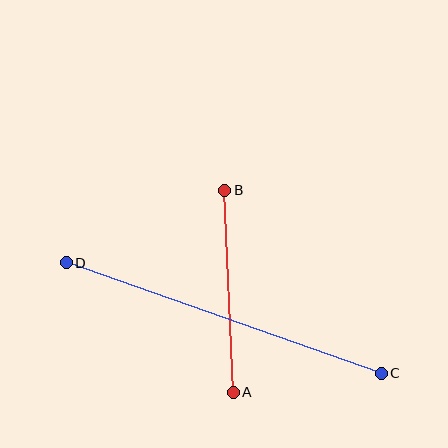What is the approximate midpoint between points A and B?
The midpoint is at approximately (229, 291) pixels.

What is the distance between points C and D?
The distance is approximately 334 pixels.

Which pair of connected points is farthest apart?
Points C and D are farthest apart.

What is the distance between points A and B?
The distance is approximately 202 pixels.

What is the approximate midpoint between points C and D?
The midpoint is at approximately (224, 318) pixels.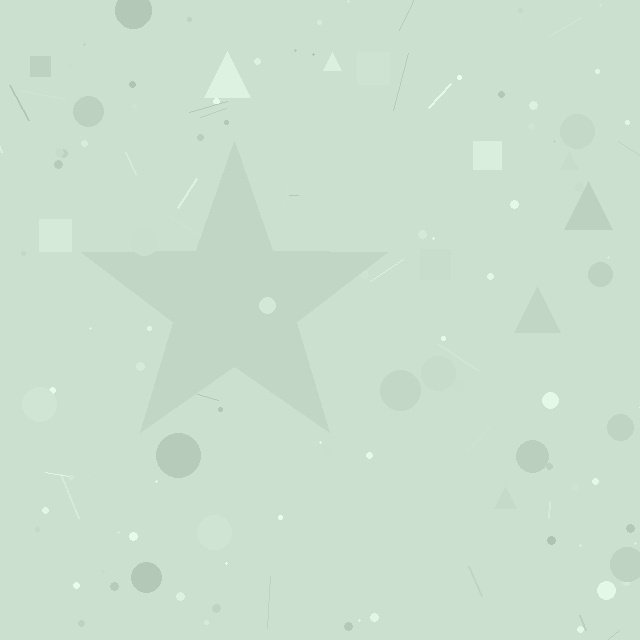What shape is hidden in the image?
A star is hidden in the image.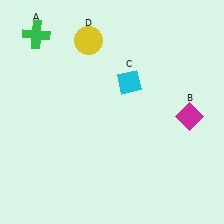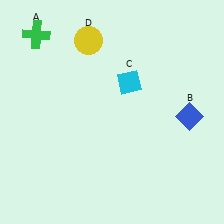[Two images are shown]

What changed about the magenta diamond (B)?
In Image 1, B is magenta. In Image 2, it changed to blue.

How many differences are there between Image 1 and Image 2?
There is 1 difference between the two images.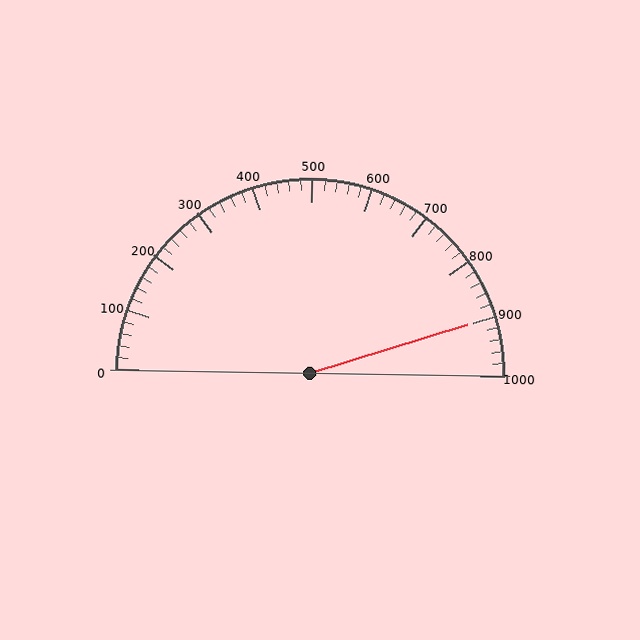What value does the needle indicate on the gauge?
The needle indicates approximately 900.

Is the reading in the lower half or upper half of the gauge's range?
The reading is in the upper half of the range (0 to 1000).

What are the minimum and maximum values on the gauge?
The gauge ranges from 0 to 1000.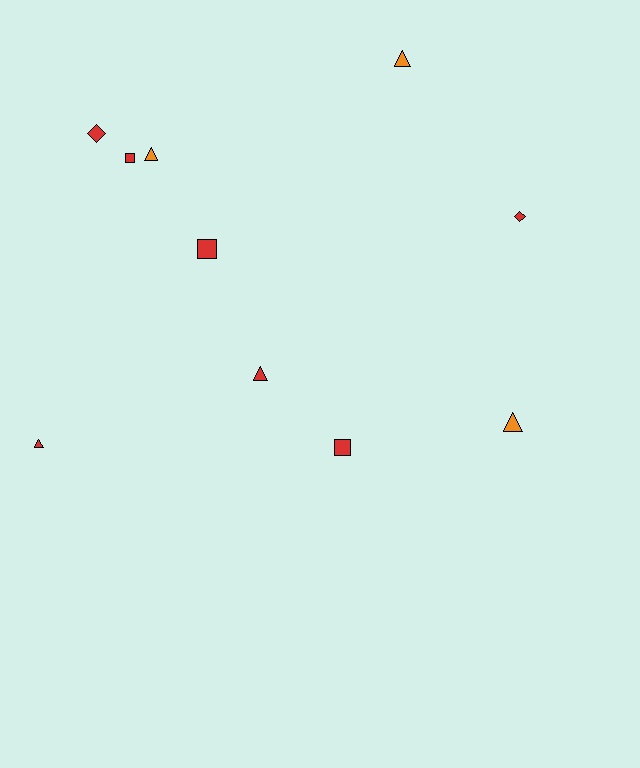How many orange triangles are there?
There are 3 orange triangles.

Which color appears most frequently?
Red, with 7 objects.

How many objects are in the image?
There are 10 objects.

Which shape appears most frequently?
Triangle, with 5 objects.